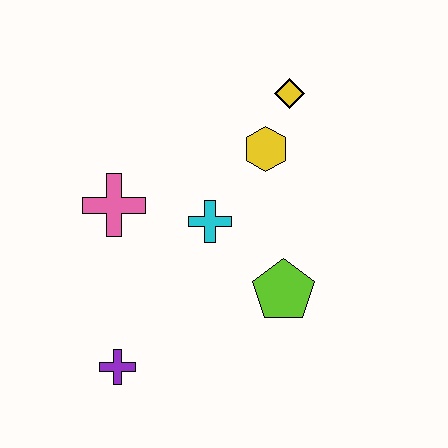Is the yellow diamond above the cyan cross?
Yes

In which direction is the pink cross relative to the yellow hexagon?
The pink cross is to the left of the yellow hexagon.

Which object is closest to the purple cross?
The pink cross is closest to the purple cross.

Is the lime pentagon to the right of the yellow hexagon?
Yes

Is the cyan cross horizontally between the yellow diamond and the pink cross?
Yes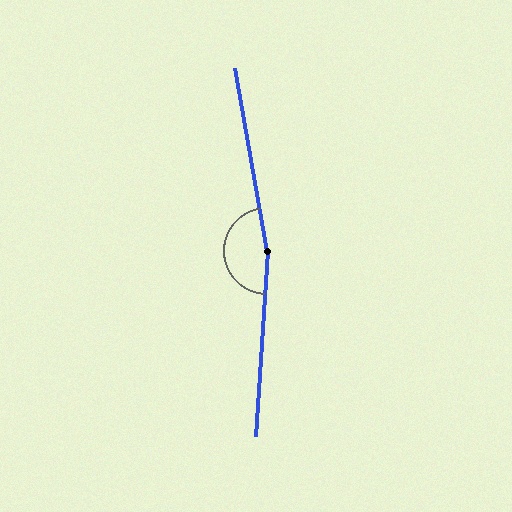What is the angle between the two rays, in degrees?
Approximately 166 degrees.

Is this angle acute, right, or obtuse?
It is obtuse.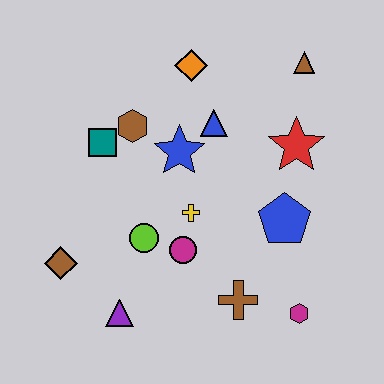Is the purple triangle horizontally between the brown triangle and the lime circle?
No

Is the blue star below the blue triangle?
Yes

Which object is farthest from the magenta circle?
The brown triangle is farthest from the magenta circle.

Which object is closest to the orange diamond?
The blue triangle is closest to the orange diamond.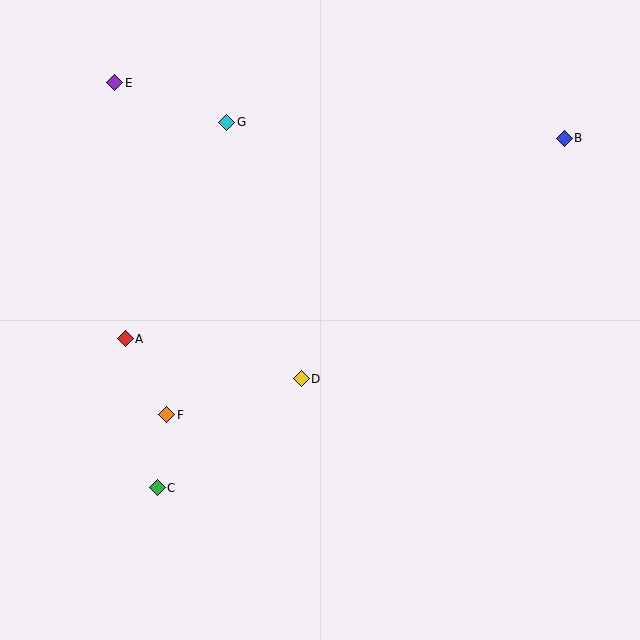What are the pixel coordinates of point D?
Point D is at (301, 379).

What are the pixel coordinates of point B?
Point B is at (564, 138).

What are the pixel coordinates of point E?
Point E is at (115, 83).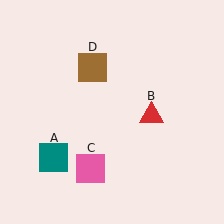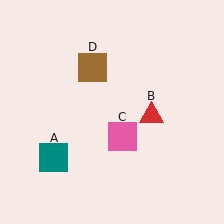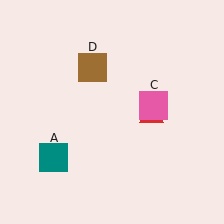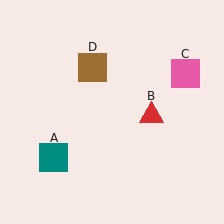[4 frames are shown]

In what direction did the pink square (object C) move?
The pink square (object C) moved up and to the right.